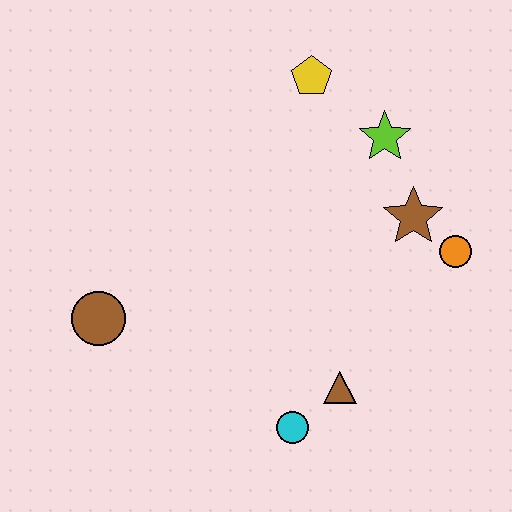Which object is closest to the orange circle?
The brown star is closest to the orange circle.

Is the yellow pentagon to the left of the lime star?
Yes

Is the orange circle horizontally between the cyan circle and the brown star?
No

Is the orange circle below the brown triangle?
No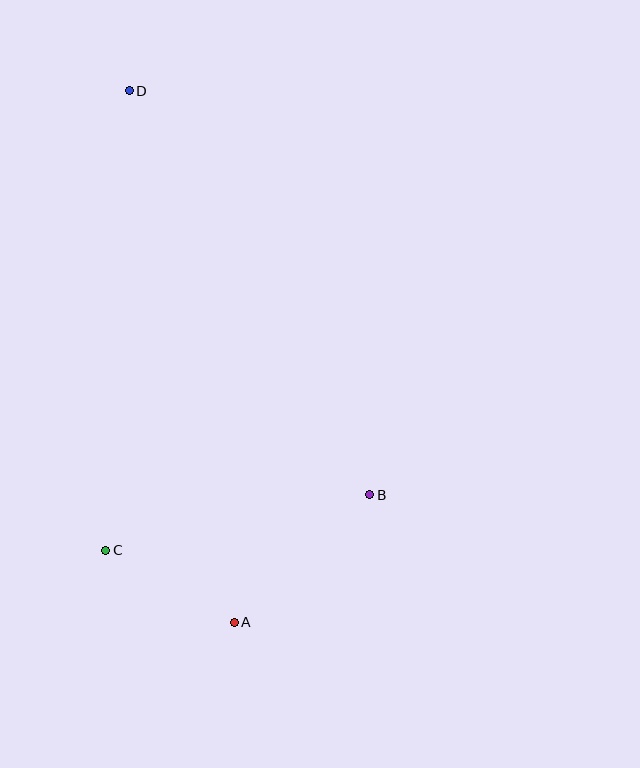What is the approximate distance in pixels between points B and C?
The distance between B and C is approximately 270 pixels.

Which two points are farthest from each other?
Points A and D are farthest from each other.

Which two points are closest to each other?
Points A and C are closest to each other.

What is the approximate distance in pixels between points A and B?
The distance between A and B is approximately 186 pixels.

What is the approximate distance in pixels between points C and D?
The distance between C and D is approximately 460 pixels.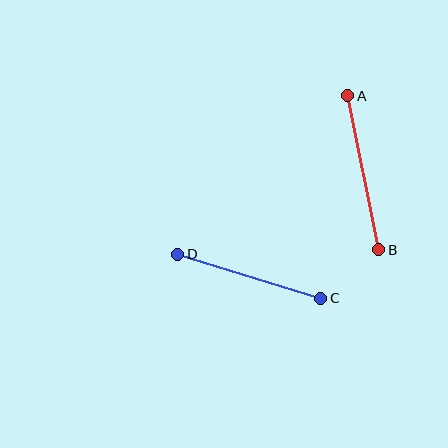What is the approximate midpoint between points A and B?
The midpoint is at approximately (363, 173) pixels.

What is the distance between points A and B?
The distance is approximately 157 pixels.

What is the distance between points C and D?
The distance is approximately 149 pixels.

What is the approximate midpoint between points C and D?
The midpoint is at approximately (249, 276) pixels.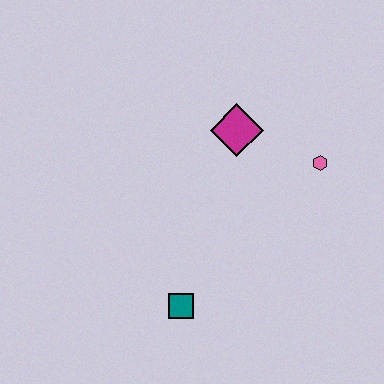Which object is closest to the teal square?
The magenta diamond is closest to the teal square.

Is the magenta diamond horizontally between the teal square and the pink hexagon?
Yes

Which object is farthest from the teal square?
The pink hexagon is farthest from the teal square.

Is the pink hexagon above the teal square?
Yes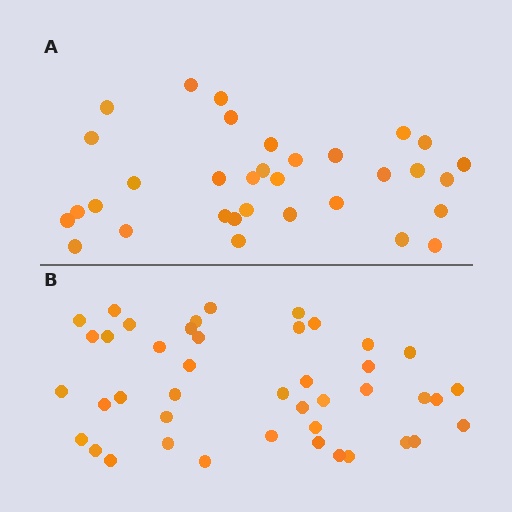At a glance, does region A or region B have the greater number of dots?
Region B (the bottom region) has more dots.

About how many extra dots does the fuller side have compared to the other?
Region B has roughly 10 or so more dots than region A.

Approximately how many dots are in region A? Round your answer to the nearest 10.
About 30 dots. (The exact count is 33, which rounds to 30.)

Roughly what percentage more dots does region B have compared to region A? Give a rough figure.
About 30% more.